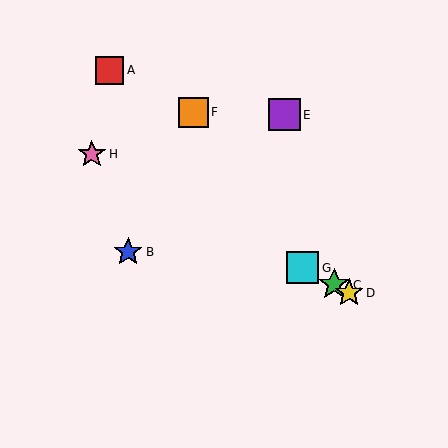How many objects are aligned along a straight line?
4 objects (C, D, G, H) are aligned along a straight line.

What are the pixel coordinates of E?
Object E is at (284, 115).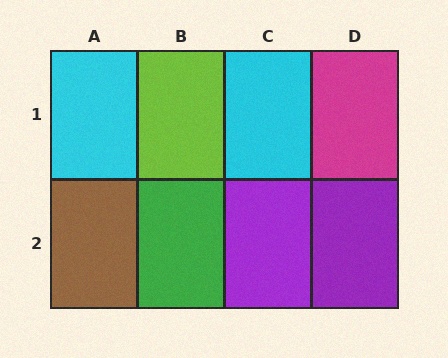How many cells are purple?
2 cells are purple.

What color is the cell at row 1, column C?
Cyan.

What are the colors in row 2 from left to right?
Brown, green, purple, purple.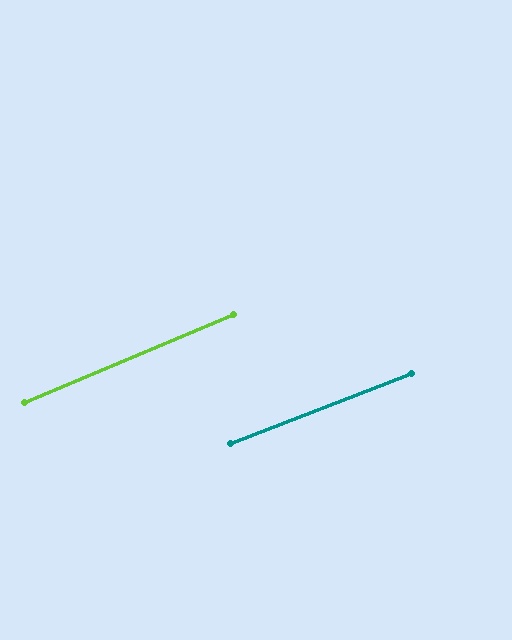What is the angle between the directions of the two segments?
Approximately 2 degrees.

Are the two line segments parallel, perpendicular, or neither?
Parallel — their directions differ by only 1.9°.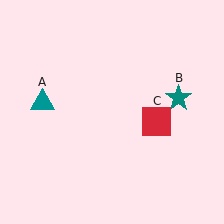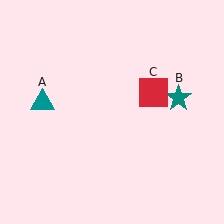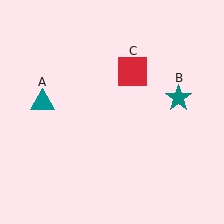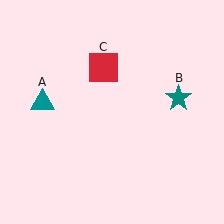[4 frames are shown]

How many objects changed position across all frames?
1 object changed position: red square (object C).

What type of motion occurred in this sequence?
The red square (object C) rotated counterclockwise around the center of the scene.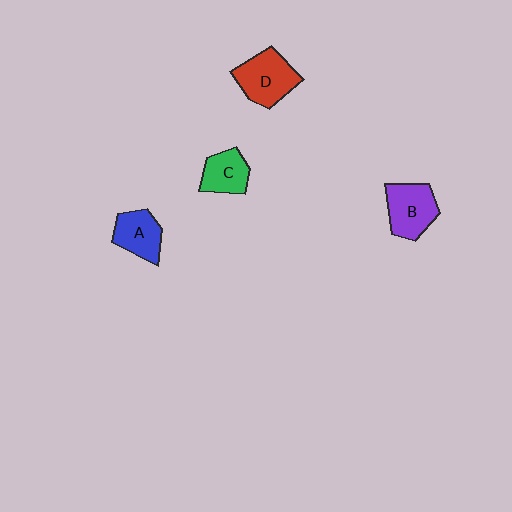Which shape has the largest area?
Shape D (red).